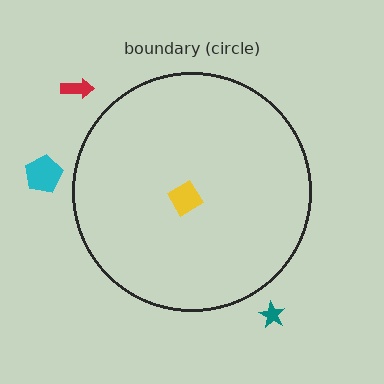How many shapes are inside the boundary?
1 inside, 3 outside.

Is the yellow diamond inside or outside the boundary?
Inside.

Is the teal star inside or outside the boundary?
Outside.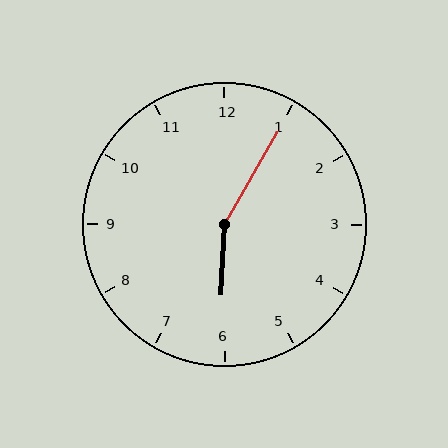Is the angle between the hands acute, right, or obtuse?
It is obtuse.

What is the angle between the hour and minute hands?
Approximately 152 degrees.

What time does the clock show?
6:05.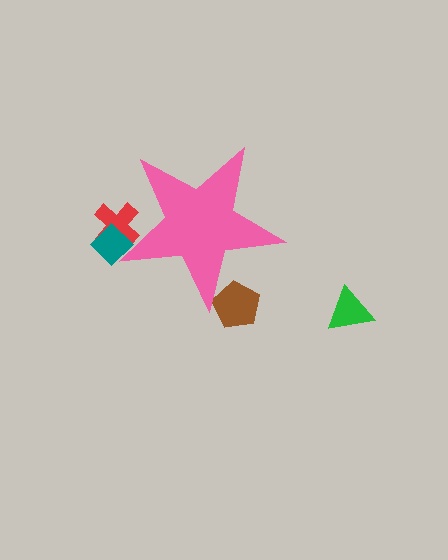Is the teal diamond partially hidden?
Yes, the teal diamond is partially hidden behind the pink star.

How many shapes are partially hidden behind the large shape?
3 shapes are partially hidden.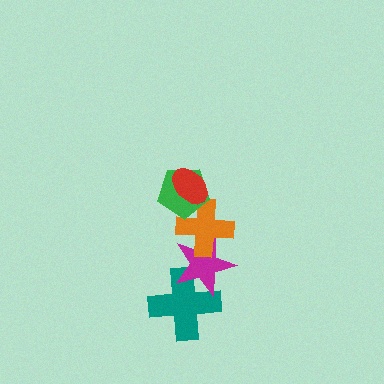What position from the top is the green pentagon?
The green pentagon is 2nd from the top.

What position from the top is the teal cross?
The teal cross is 5th from the top.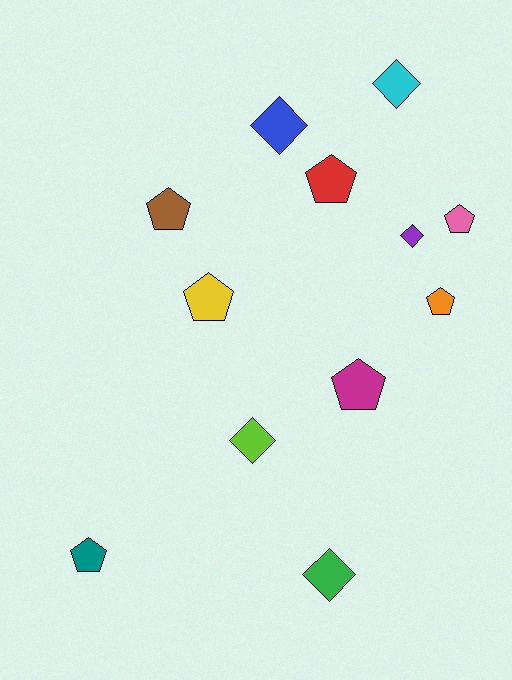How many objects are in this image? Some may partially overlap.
There are 12 objects.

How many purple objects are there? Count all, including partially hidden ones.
There is 1 purple object.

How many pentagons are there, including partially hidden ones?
There are 7 pentagons.